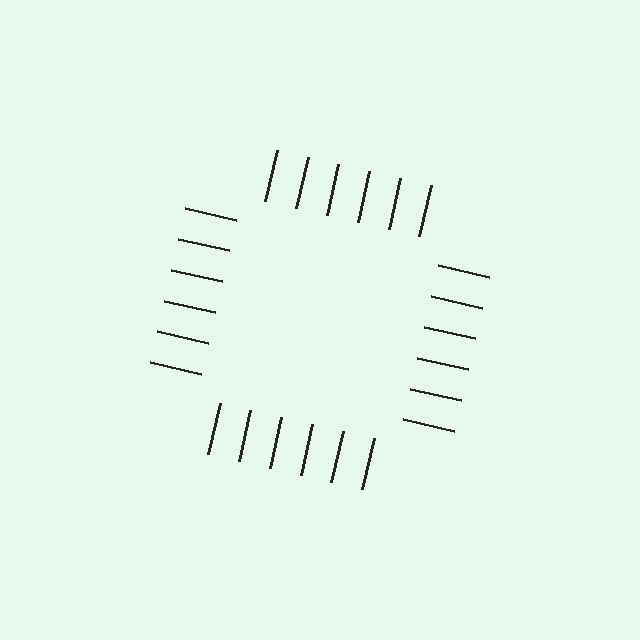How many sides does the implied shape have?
4 sides — the line-ends trace a square.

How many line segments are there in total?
24 — 6 along each of the 4 edges.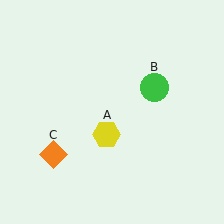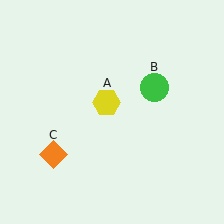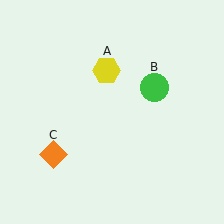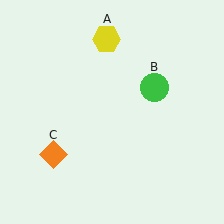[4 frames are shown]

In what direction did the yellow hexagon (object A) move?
The yellow hexagon (object A) moved up.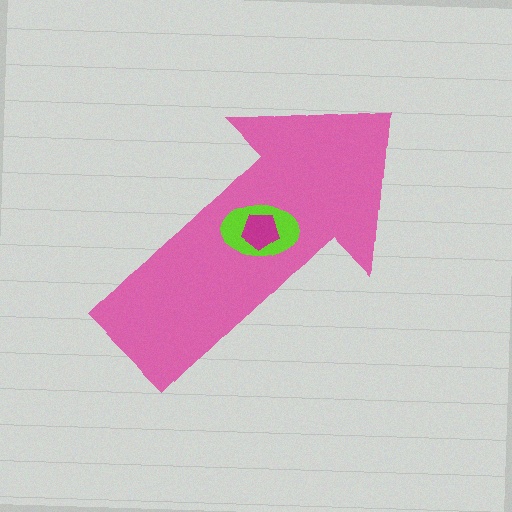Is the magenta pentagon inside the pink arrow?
Yes.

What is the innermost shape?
The magenta pentagon.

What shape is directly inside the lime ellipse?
The magenta pentagon.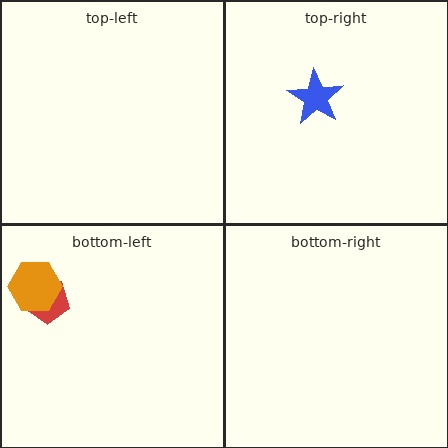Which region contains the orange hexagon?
The bottom-left region.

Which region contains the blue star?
The top-right region.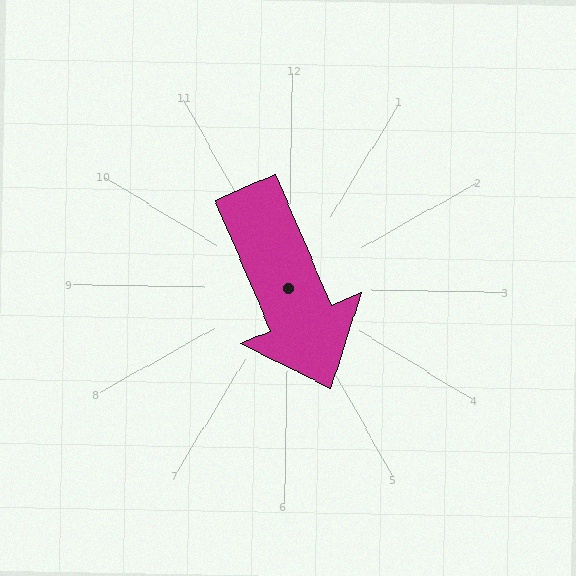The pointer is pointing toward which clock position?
Roughly 5 o'clock.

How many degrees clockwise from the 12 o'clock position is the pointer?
Approximately 156 degrees.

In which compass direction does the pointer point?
Southeast.